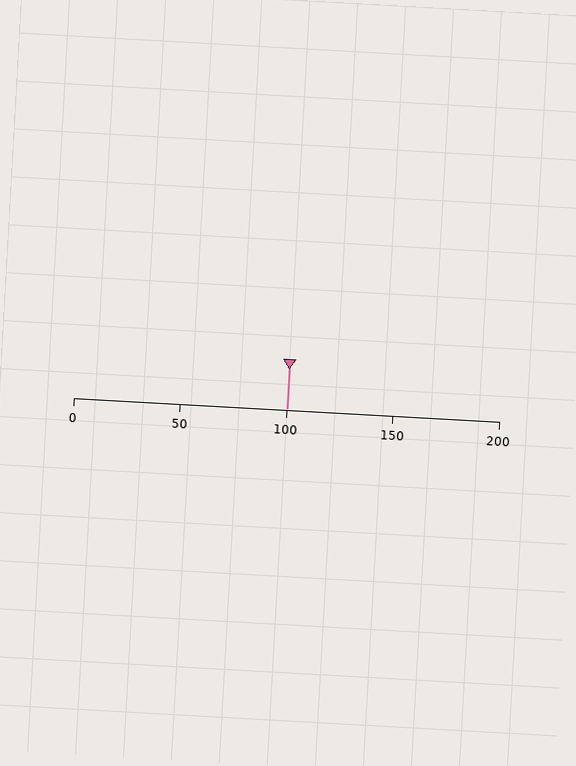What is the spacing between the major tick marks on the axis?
The major ticks are spaced 50 apart.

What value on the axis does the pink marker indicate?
The marker indicates approximately 100.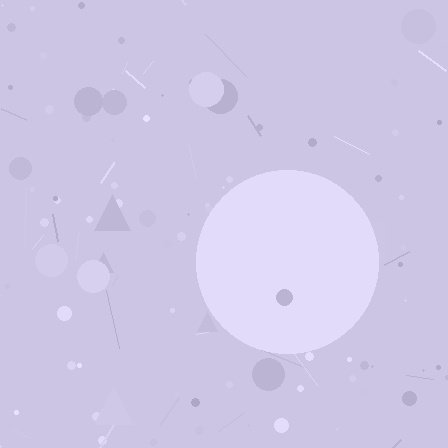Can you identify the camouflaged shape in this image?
The camouflaged shape is a circle.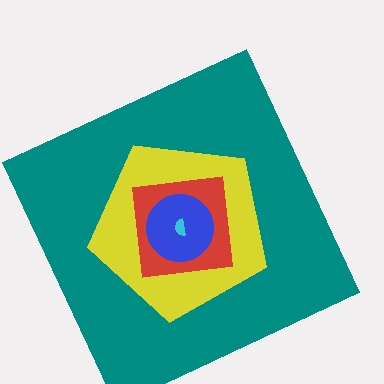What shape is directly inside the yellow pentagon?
The red square.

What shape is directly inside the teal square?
The yellow pentagon.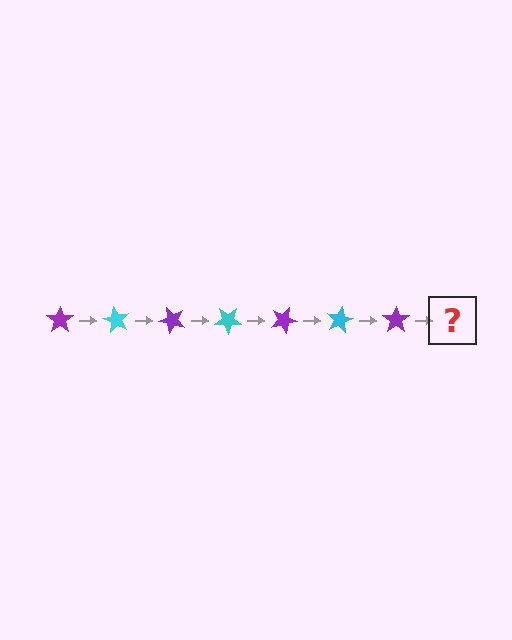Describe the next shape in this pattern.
It should be a cyan star, rotated 420 degrees from the start.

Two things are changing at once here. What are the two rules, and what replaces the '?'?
The two rules are that it rotates 60 degrees each step and the color cycles through purple and cyan. The '?' should be a cyan star, rotated 420 degrees from the start.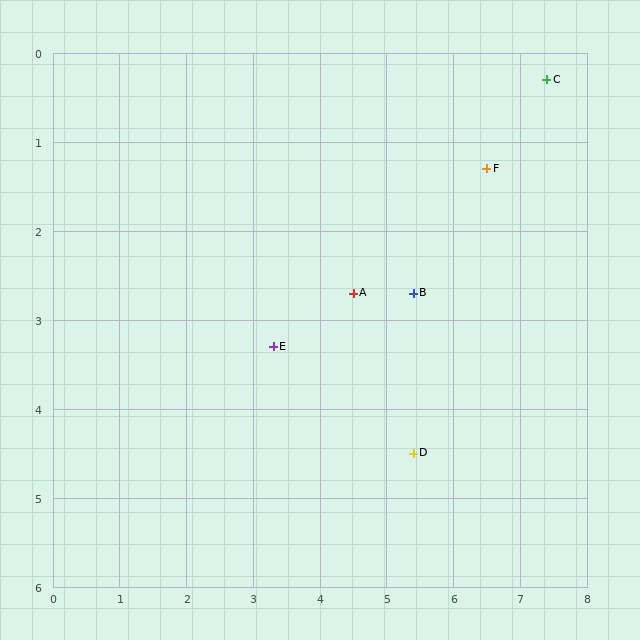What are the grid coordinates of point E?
Point E is at approximately (3.3, 3.3).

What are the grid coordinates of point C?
Point C is at approximately (7.4, 0.3).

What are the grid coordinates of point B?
Point B is at approximately (5.4, 2.7).